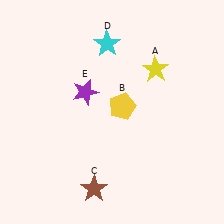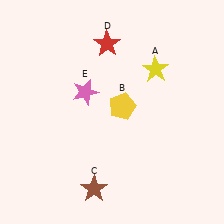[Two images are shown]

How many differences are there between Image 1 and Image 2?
There are 2 differences between the two images.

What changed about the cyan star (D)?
In Image 1, D is cyan. In Image 2, it changed to red.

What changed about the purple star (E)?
In Image 1, E is purple. In Image 2, it changed to pink.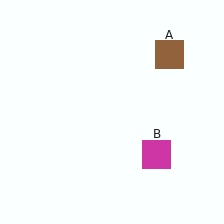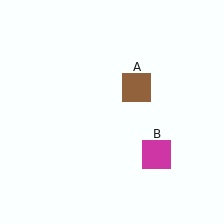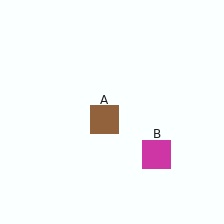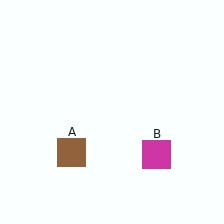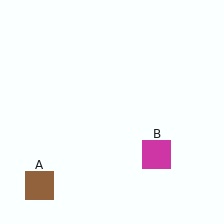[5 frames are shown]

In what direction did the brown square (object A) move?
The brown square (object A) moved down and to the left.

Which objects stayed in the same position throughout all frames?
Magenta square (object B) remained stationary.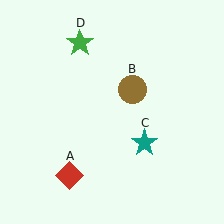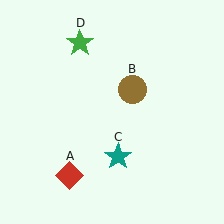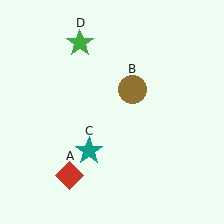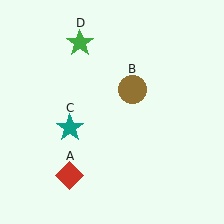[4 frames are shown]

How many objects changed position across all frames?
1 object changed position: teal star (object C).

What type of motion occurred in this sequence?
The teal star (object C) rotated clockwise around the center of the scene.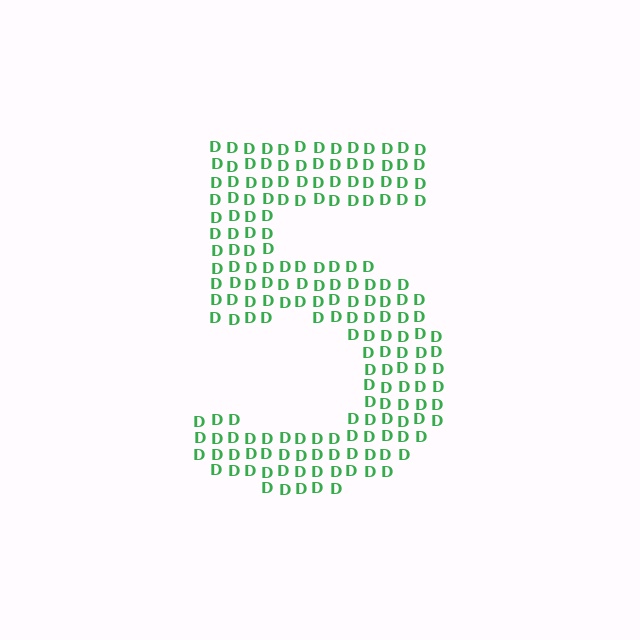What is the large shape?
The large shape is the digit 5.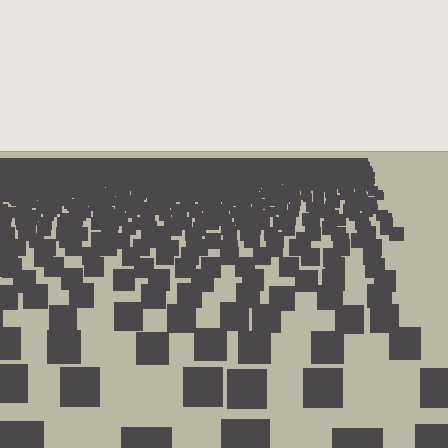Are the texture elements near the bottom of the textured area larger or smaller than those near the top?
Larger. Near the bottom, elements are closer to the viewer and appear at a bigger on-screen size.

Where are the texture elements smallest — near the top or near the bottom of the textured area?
Near the top.